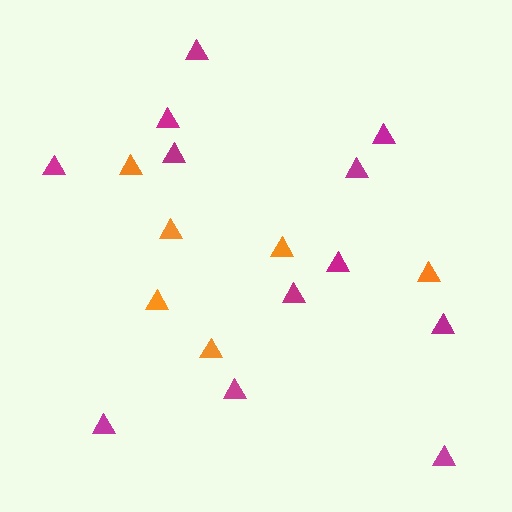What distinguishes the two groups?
There are 2 groups: one group of orange triangles (6) and one group of magenta triangles (12).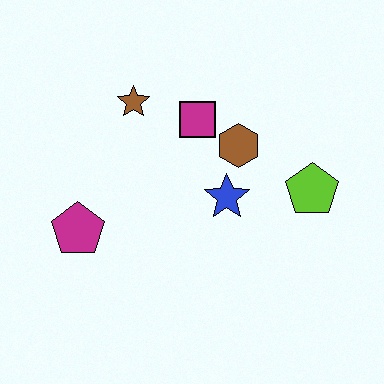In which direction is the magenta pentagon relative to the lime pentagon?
The magenta pentagon is to the left of the lime pentagon.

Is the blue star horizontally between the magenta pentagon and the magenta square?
No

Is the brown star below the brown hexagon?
No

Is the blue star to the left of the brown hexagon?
Yes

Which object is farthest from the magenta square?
The magenta pentagon is farthest from the magenta square.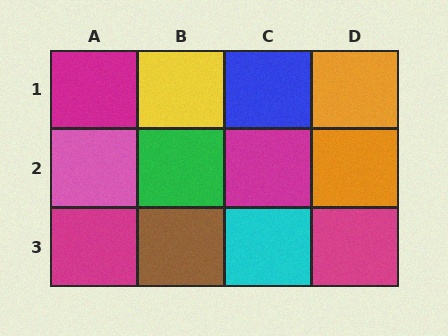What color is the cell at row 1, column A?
Magenta.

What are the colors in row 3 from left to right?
Magenta, brown, cyan, magenta.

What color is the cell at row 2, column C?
Magenta.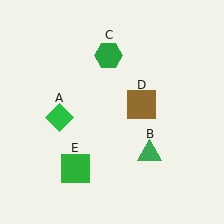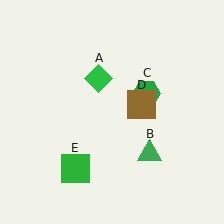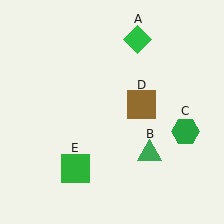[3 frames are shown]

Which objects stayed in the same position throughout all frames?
Green triangle (object B) and brown square (object D) and green square (object E) remained stationary.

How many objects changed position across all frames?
2 objects changed position: green diamond (object A), green hexagon (object C).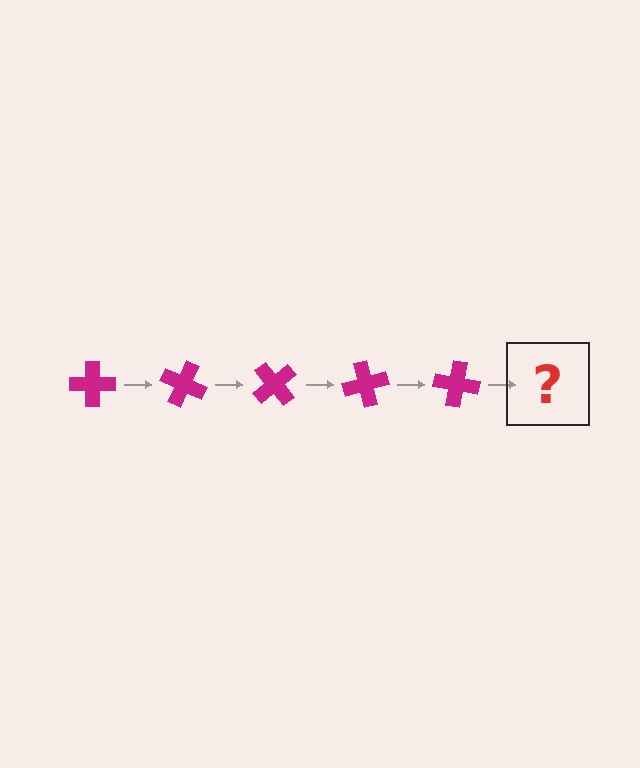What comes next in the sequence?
The next element should be a magenta cross rotated 125 degrees.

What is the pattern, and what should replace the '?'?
The pattern is that the cross rotates 25 degrees each step. The '?' should be a magenta cross rotated 125 degrees.